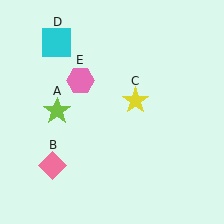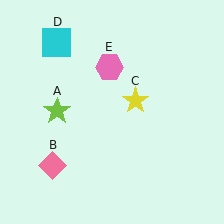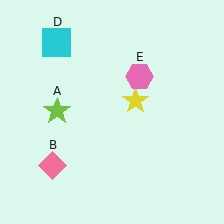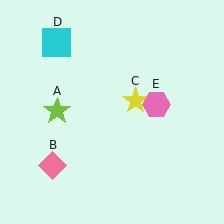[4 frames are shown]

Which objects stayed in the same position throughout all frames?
Lime star (object A) and pink diamond (object B) and yellow star (object C) and cyan square (object D) remained stationary.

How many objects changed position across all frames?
1 object changed position: pink hexagon (object E).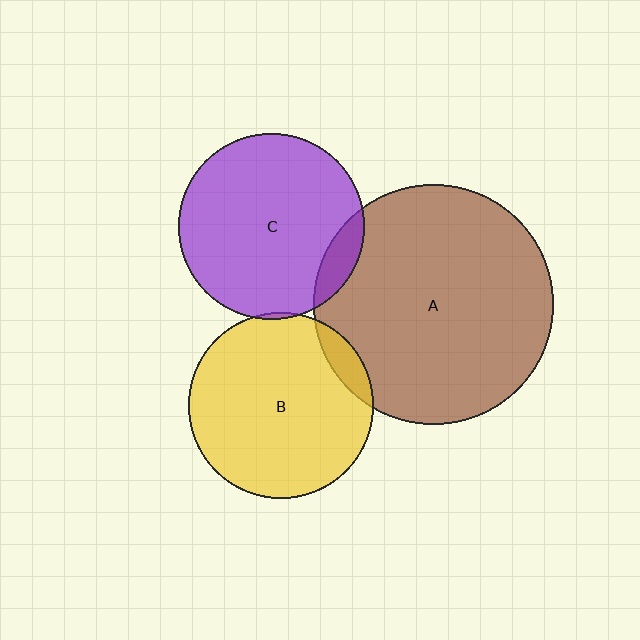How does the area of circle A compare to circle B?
Approximately 1.7 times.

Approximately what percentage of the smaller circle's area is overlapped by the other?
Approximately 10%.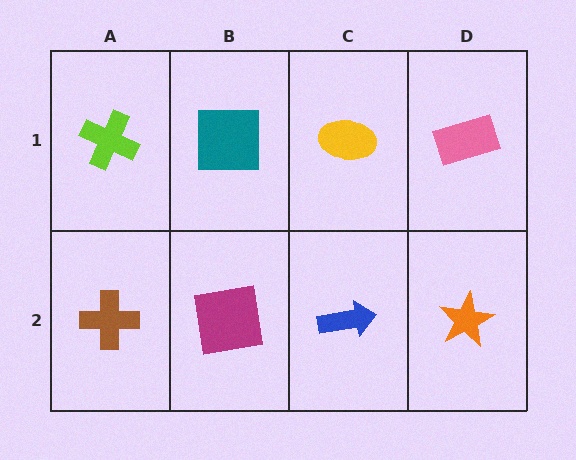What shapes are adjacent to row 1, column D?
An orange star (row 2, column D), a yellow ellipse (row 1, column C).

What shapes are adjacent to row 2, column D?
A pink rectangle (row 1, column D), a blue arrow (row 2, column C).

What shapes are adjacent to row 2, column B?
A teal square (row 1, column B), a brown cross (row 2, column A), a blue arrow (row 2, column C).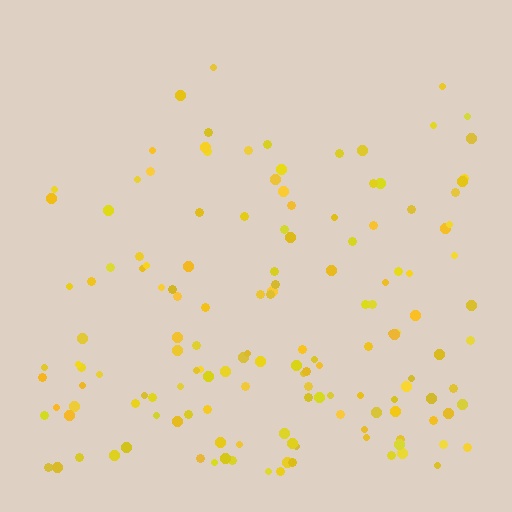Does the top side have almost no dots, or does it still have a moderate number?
Still a moderate number, just noticeably fewer than the bottom.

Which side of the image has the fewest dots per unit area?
The top.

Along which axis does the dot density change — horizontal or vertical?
Vertical.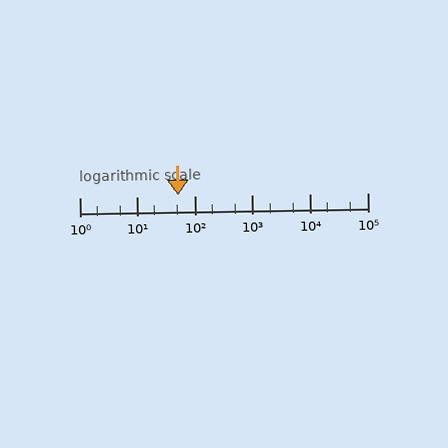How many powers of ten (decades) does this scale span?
The scale spans 5 decades, from 1 to 100000.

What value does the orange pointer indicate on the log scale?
The pointer indicates approximately 52.